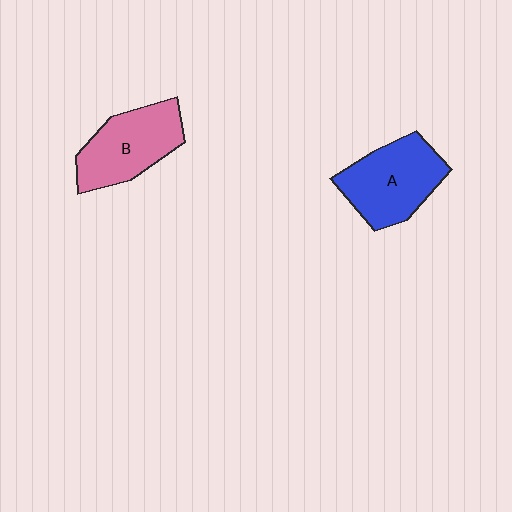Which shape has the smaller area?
Shape B (pink).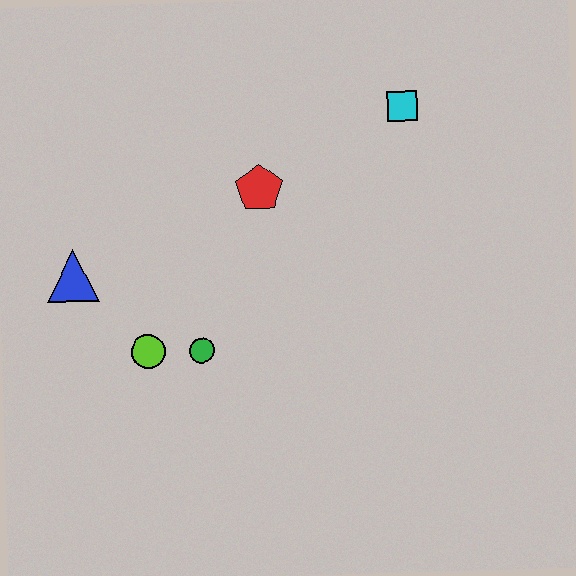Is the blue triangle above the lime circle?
Yes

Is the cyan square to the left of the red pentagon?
No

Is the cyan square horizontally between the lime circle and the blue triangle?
No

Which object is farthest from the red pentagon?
The blue triangle is farthest from the red pentagon.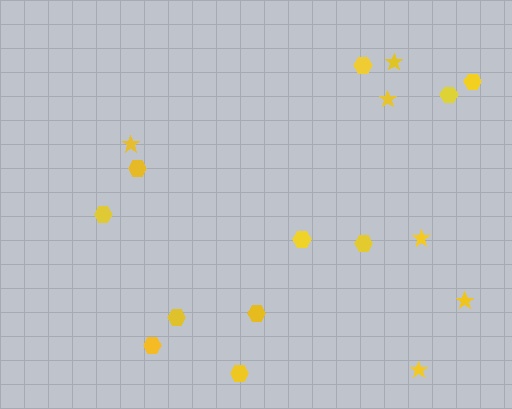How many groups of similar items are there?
There are 2 groups: one group of stars (6) and one group of hexagons (11).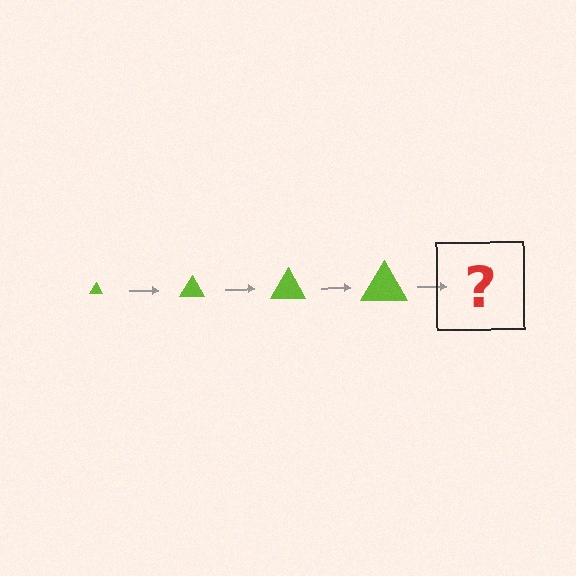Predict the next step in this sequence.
The next step is a lime triangle, larger than the previous one.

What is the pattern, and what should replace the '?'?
The pattern is that the triangle gets progressively larger each step. The '?' should be a lime triangle, larger than the previous one.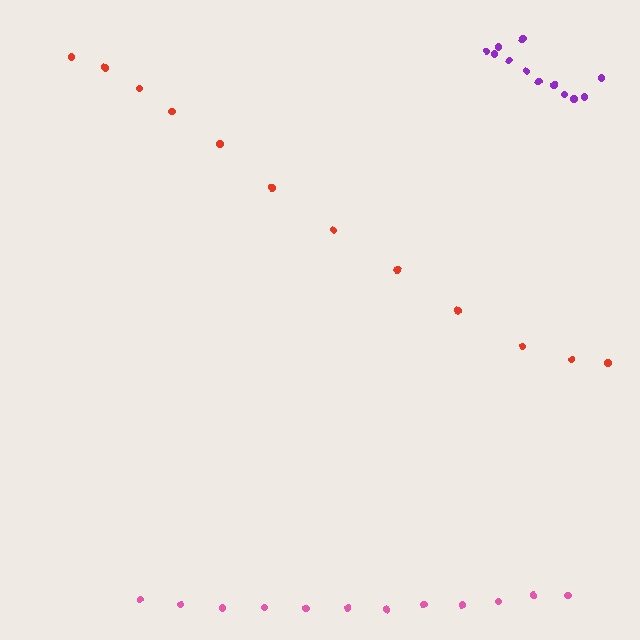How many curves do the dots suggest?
There are 3 distinct paths.